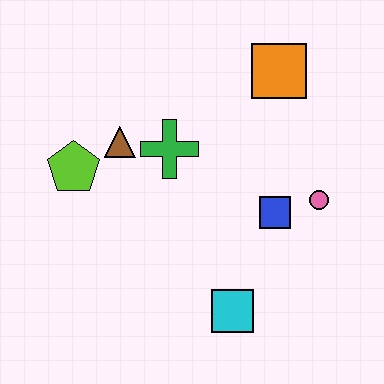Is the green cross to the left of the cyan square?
Yes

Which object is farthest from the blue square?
The lime pentagon is farthest from the blue square.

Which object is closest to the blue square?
The pink circle is closest to the blue square.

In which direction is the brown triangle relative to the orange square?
The brown triangle is to the left of the orange square.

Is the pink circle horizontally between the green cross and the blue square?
No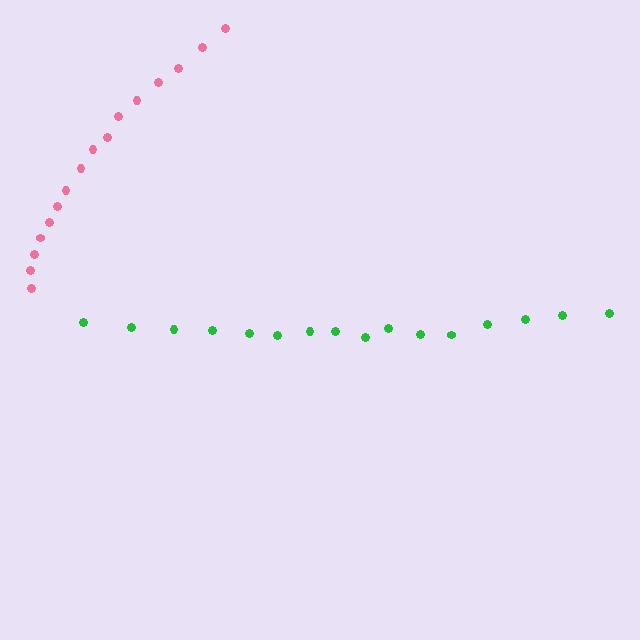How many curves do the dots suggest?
There are 2 distinct paths.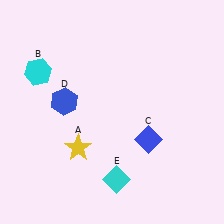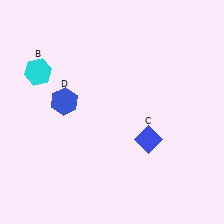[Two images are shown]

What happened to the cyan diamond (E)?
The cyan diamond (E) was removed in Image 2. It was in the bottom-right area of Image 1.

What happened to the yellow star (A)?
The yellow star (A) was removed in Image 2. It was in the bottom-left area of Image 1.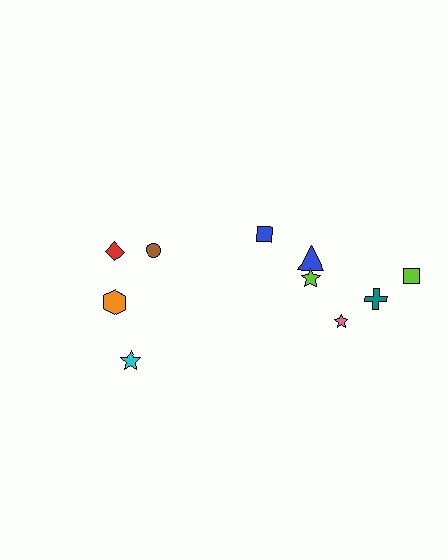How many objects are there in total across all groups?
There are 10 objects.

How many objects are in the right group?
There are 6 objects.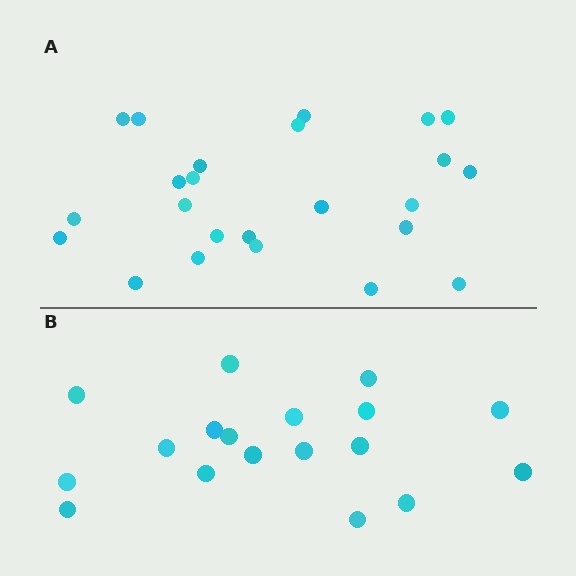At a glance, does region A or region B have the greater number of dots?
Region A (the top region) has more dots.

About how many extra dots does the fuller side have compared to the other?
Region A has about 6 more dots than region B.